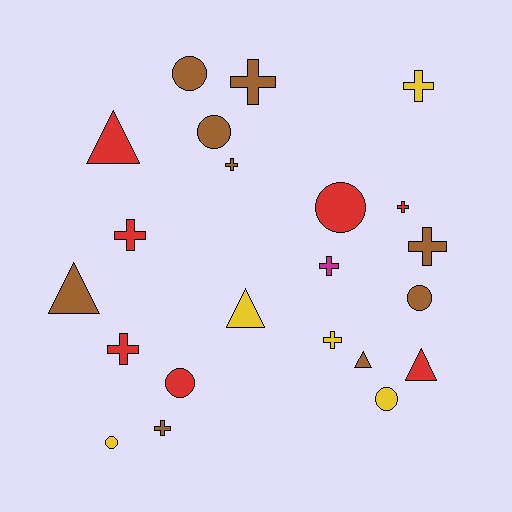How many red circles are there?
There are 2 red circles.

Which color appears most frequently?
Brown, with 9 objects.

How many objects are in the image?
There are 22 objects.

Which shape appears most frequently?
Cross, with 10 objects.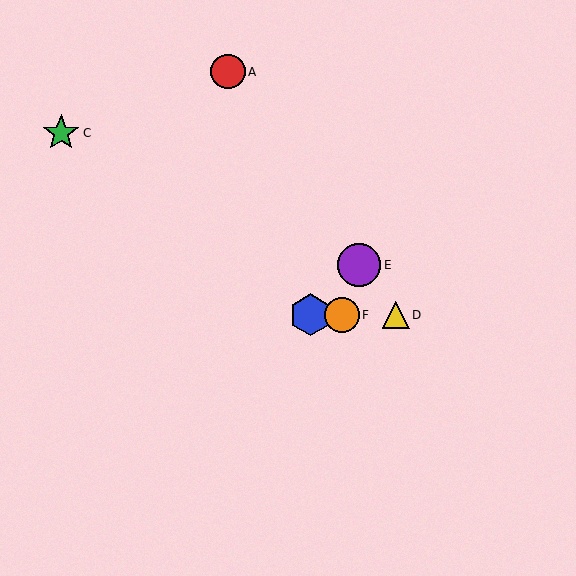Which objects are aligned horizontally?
Objects B, D, F are aligned horizontally.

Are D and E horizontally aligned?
No, D is at y≈315 and E is at y≈265.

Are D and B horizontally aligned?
Yes, both are at y≈315.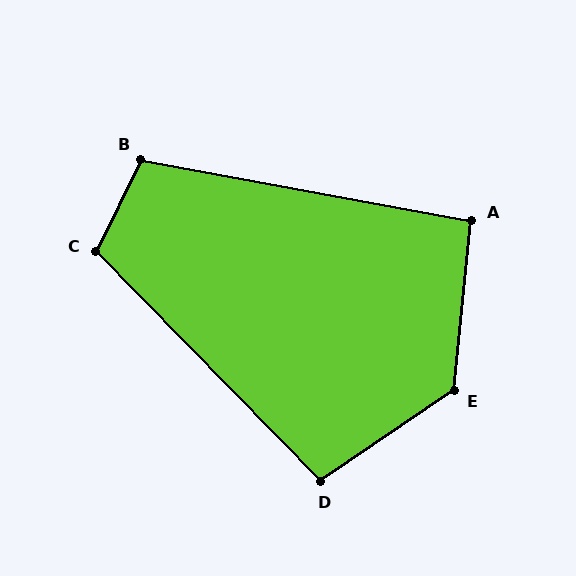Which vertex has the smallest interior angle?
A, at approximately 95 degrees.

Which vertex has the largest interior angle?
E, at approximately 130 degrees.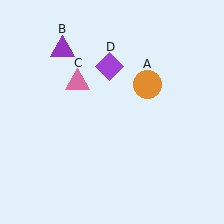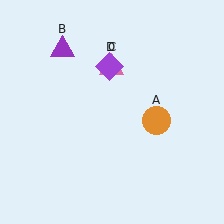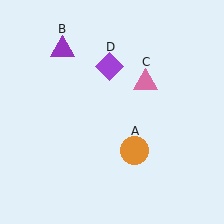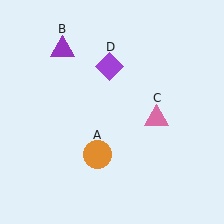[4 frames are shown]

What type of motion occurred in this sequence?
The orange circle (object A), pink triangle (object C) rotated clockwise around the center of the scene.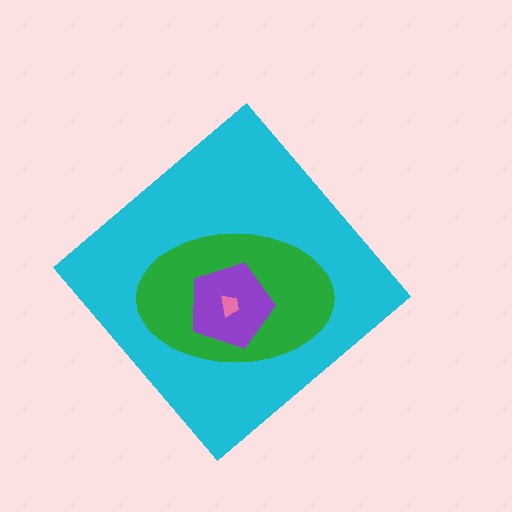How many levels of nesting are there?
4.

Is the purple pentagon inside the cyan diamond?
Yes.